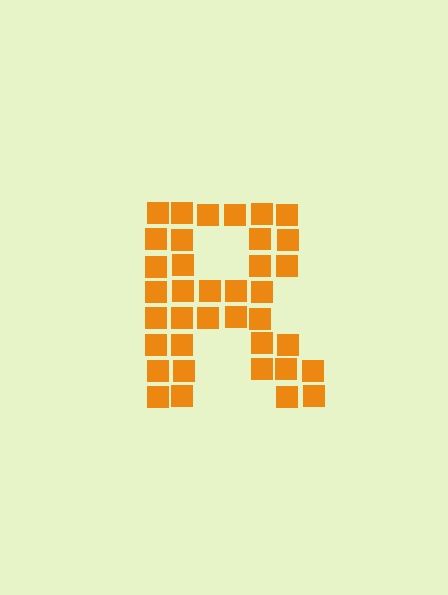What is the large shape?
The large shape is the letter R.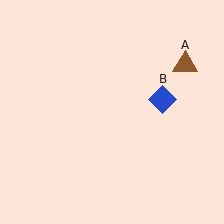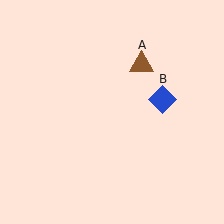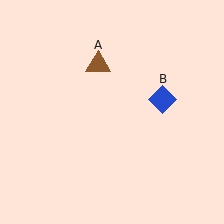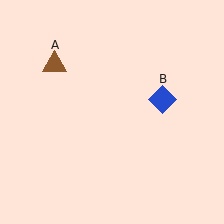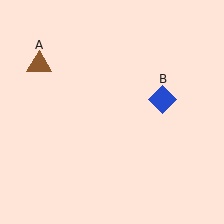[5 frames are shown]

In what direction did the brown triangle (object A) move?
The brown triangle (object A) moved left.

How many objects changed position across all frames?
1 object changed position: brown triangle (object A).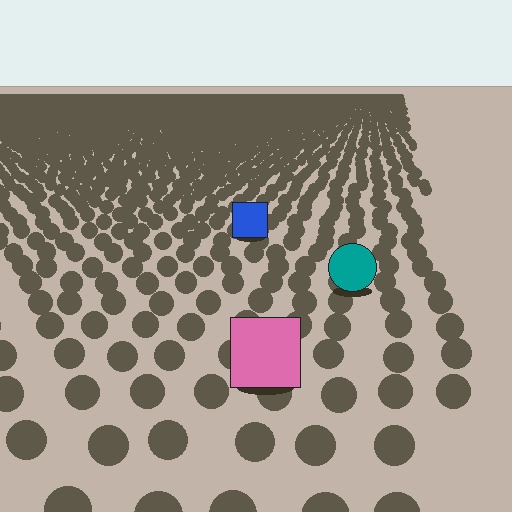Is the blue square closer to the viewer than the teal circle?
No. The teal circle is closer — you can tell from the texture gradient: the ground texture is coarser near it.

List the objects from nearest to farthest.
From nearest to farthest: the pink square, the teal circle, the blue square.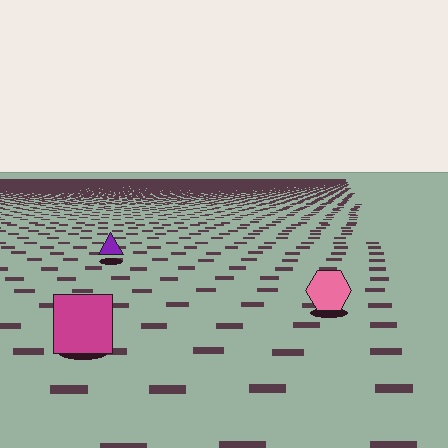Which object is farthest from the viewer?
The purple triangle is farthest from the viewer. It appears smaller and the ground texture around it is denser.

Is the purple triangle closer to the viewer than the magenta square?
No. The magenta square is closer — you can tell from the texture gradient: the ground texture is coarser near it.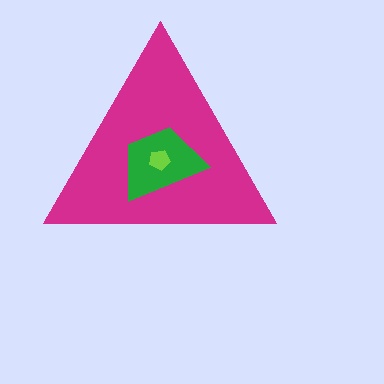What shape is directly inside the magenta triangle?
The green trapezoid.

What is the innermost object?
The lime pentagon.